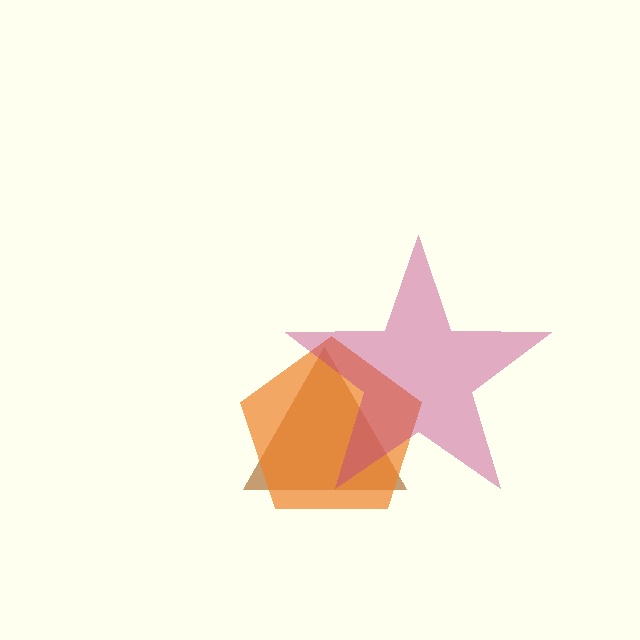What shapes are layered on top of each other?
The layered shapes are: a brown triangle, an orange pentagon, a magenta star.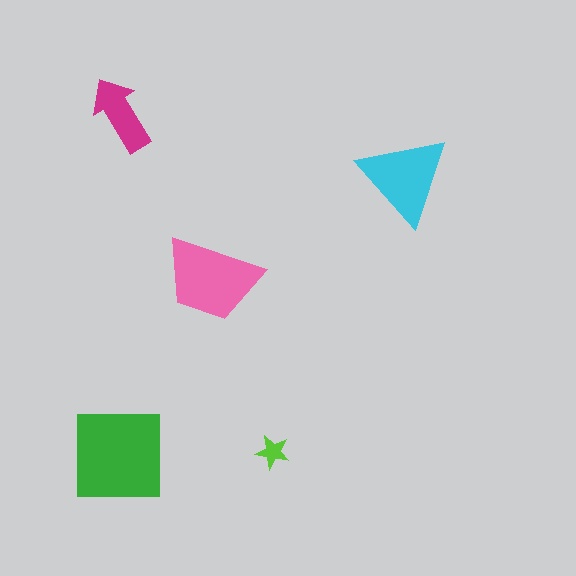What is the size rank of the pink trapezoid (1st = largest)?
2nd.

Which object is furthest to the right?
The cyan triangle is rightmost.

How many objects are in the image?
There are 5 objects in the image.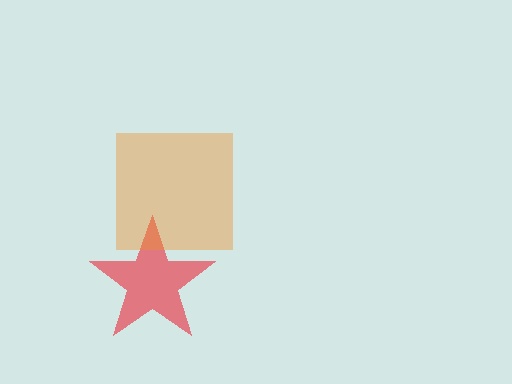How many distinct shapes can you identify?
There are 2 distinct shapes: a red star, an orange square.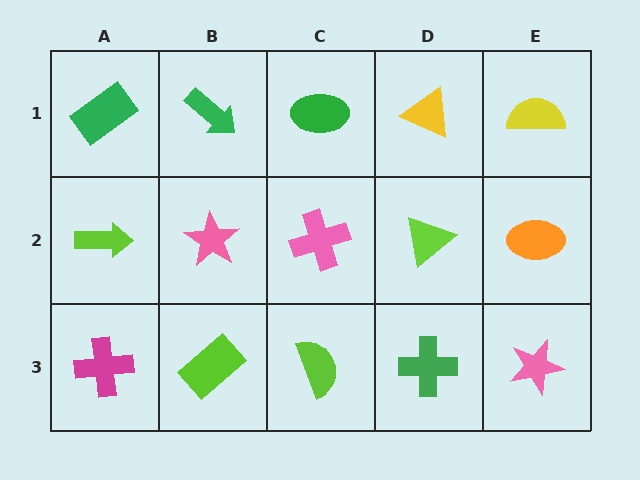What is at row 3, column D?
A green cross.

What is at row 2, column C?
A pink cross.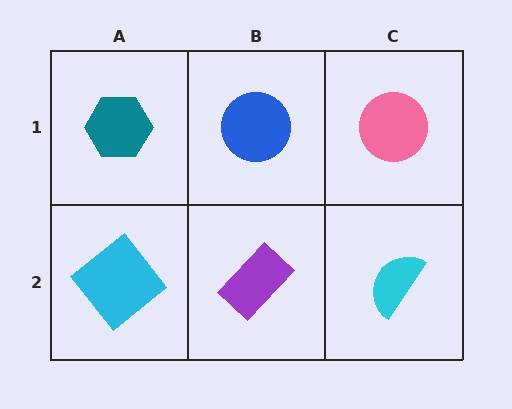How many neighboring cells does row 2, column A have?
2.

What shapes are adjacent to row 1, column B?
A purple rectangle (row 2, column B), a teal hexagon (row 1, column A), a pink circle (row 1, column C).